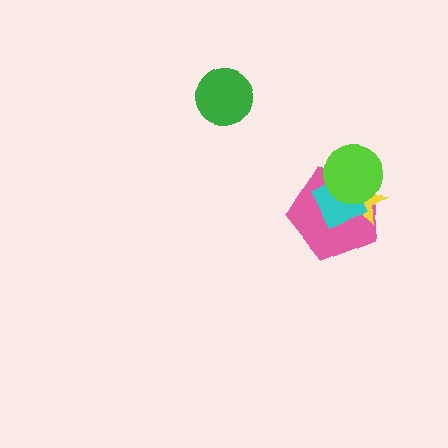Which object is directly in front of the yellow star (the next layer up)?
The cyan diamond is directly in front of the yellow star.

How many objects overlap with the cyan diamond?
3 objects overlap with the cyan diamond.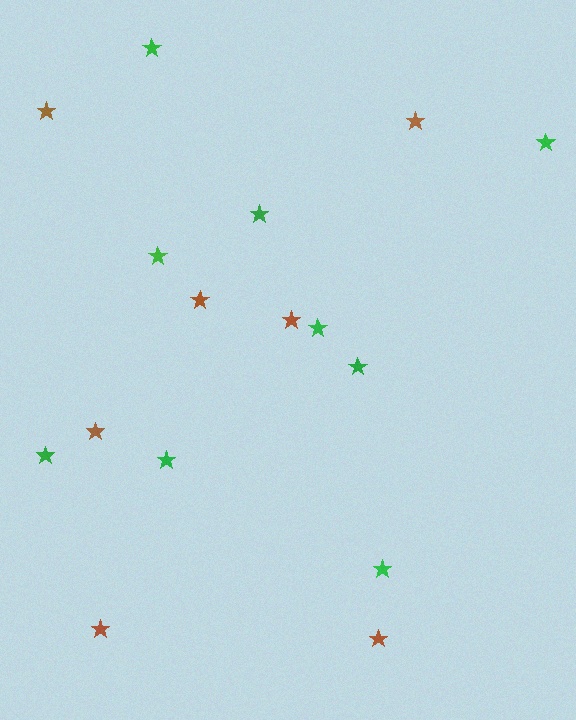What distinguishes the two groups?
There are 2 groups: one group of brown stars (7) and one group of green stars (9).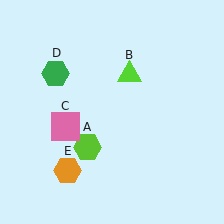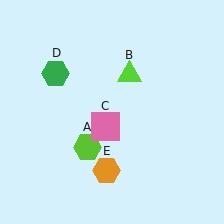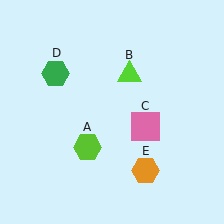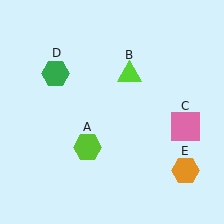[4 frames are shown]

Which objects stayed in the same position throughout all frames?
Lime hexagon (object A) and lime triangle (object B) and green hexagon (object D) remained stationary.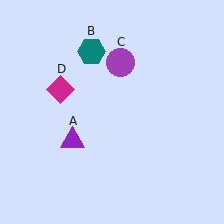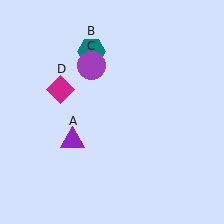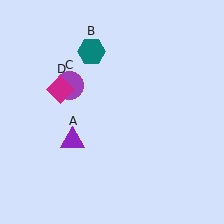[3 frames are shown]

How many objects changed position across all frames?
1 object changed position: purple circle (object C).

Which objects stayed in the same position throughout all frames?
Purple triangle (object A) and teal hexagon (object B) and magenta diamond (object D) remained stationary.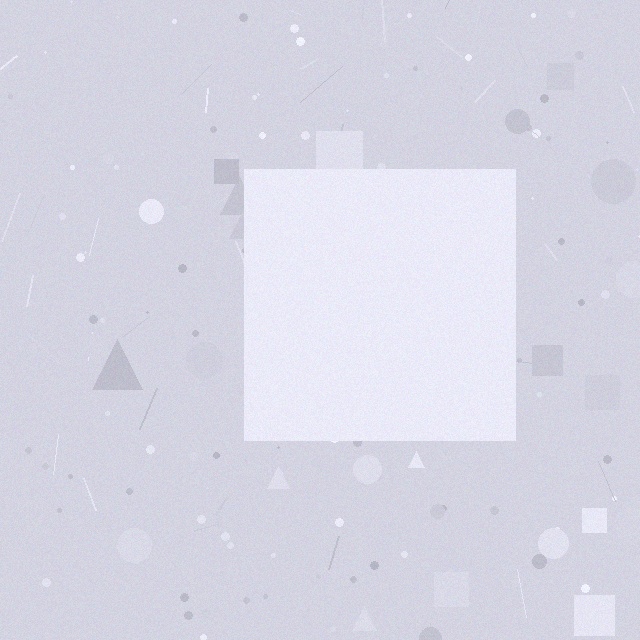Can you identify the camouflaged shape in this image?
The camouflaged shape is a square.